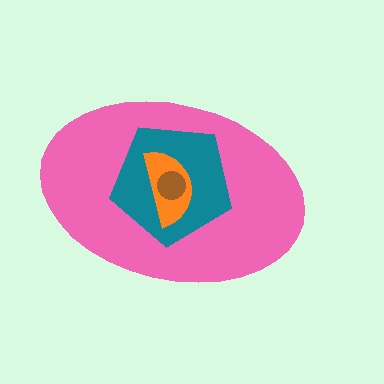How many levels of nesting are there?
4.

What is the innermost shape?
The brown circle.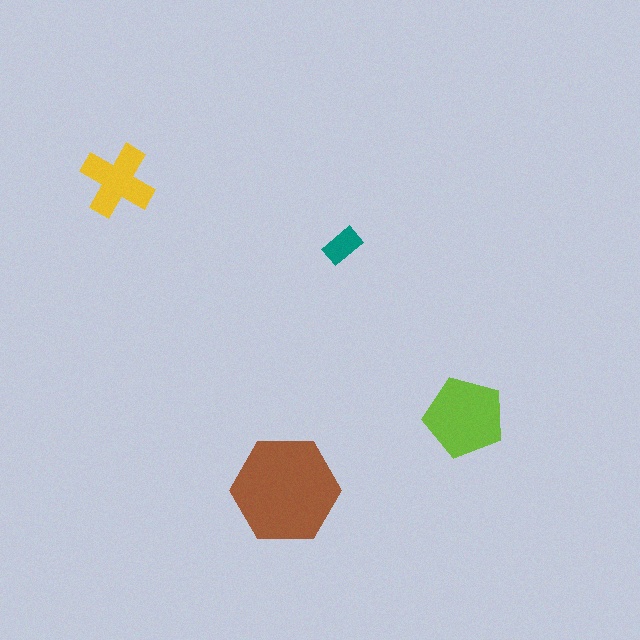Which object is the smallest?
The teal rectangle.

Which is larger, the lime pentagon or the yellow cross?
The lime pentagon.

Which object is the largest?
The brown hexagon.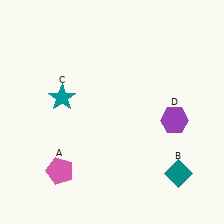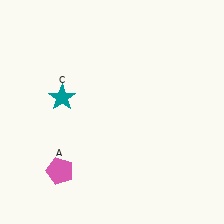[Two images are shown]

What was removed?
The teal diamond (B), the purple hexagon (D) were removed in Image 2.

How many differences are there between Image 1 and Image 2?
There are 2 differences between the two images.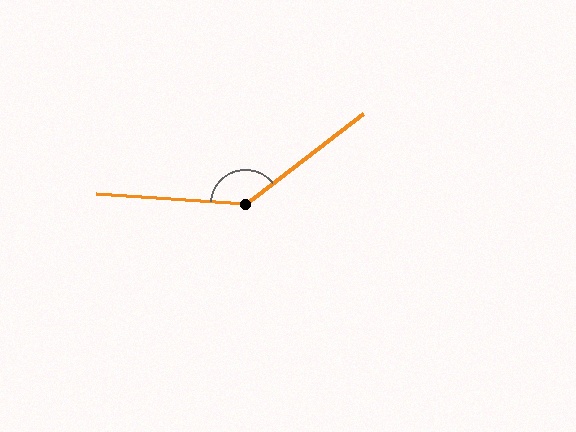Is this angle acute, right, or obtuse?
It is obtuse.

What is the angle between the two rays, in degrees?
Approximately 139 degrees.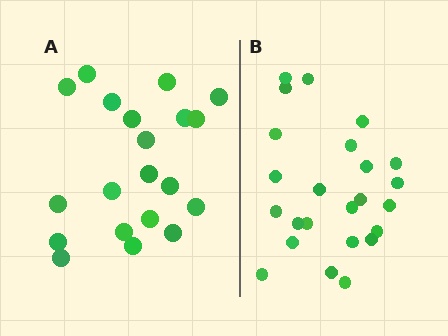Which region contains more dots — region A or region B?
Region B (the right region) has more dots.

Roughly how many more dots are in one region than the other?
Region B has about 4 more dots than region A.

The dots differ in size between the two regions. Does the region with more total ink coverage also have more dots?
No. Region A has more total ink coverage because its dots are larger, but region B actually contains more individual dots. Total area can be misleading — the number of items is what matters here.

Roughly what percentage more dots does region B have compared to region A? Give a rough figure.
About 20% more.